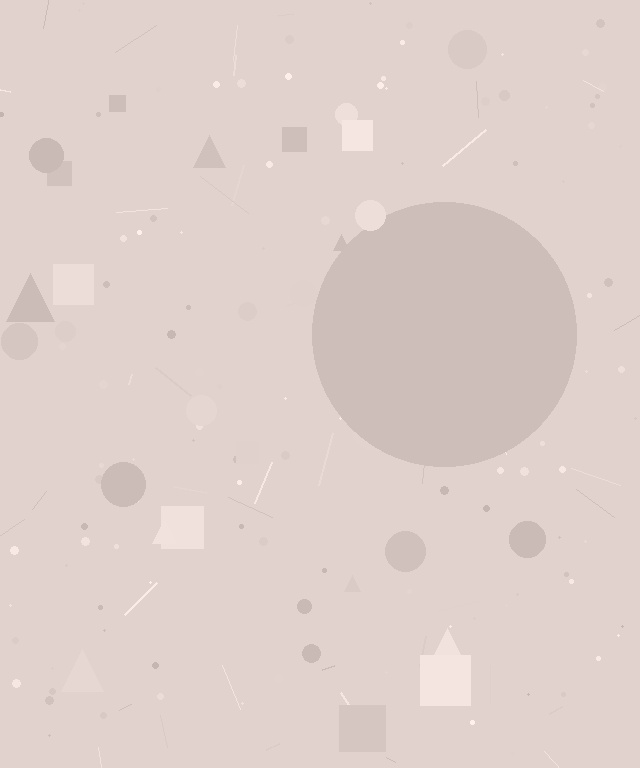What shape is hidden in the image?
A circle is hidden in the image.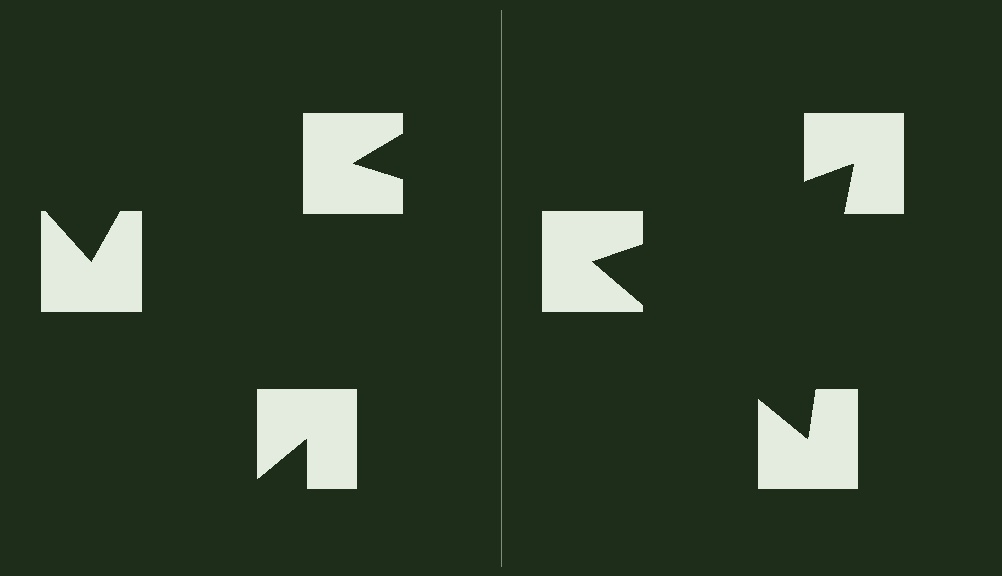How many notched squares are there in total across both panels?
6 — 3 on each side.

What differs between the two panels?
The notched squares are positioned identically on both sides; only the wedge orientations differ. On the right they align to a triangle; on the left they are misaligned.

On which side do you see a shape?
An illusory triangle appears on the right side. On the left side the wedge cuts are rotated, so no coherent shape forms.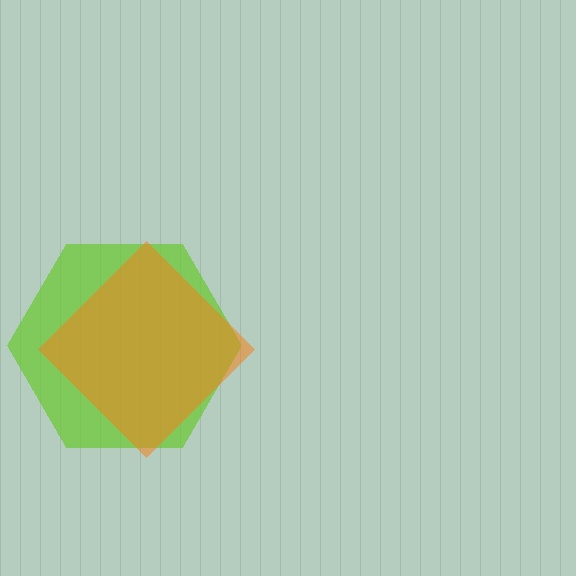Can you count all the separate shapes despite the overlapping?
Yes, there are 2 separate shapes.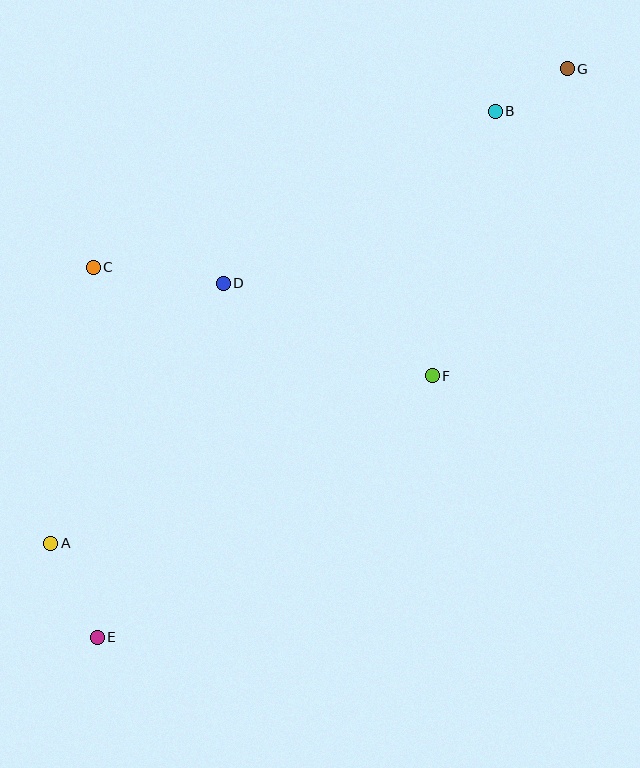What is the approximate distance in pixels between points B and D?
The distance between B and D is approximately 322 pixels.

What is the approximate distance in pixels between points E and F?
The distance between E and F is approximately 425 pixels.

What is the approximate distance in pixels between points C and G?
The distance between C and G is approximately 514 pixels.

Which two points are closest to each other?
Points B and G are closest to each other.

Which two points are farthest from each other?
Points E and G are farthest from each other.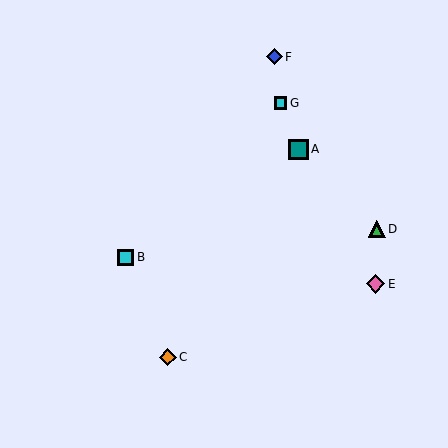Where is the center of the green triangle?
The center of the green triangle is at (377, 229).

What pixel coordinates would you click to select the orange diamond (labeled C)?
Click at (168, 357) to select the orange diamond C.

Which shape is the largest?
The teal square (labeled A) is the largest.